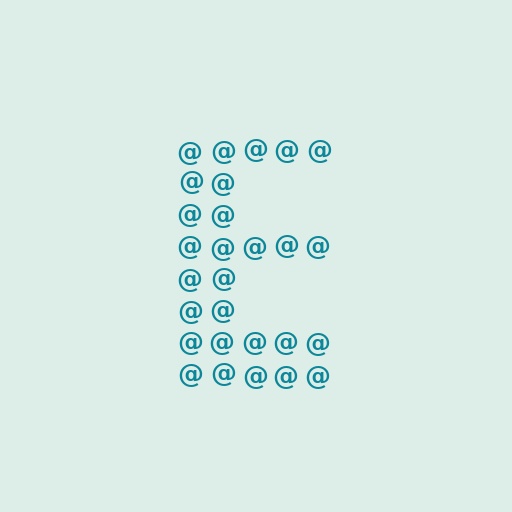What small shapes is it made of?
It is made of small at signs.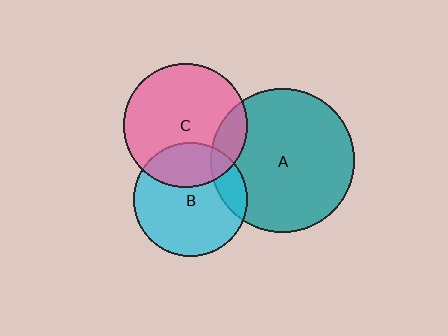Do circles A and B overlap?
Yes.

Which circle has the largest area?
Circle A (teal).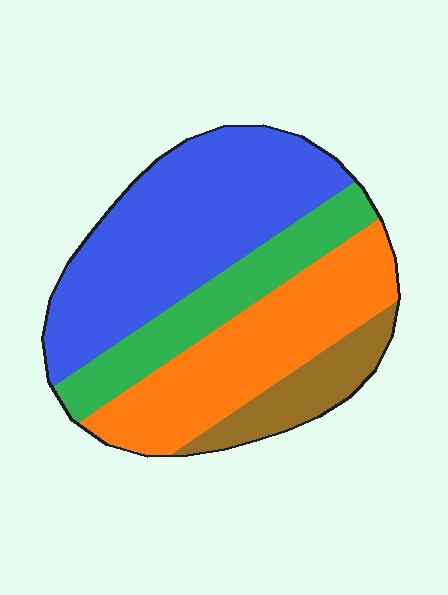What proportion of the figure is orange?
Orange takes up between a sixth and a third of the figure.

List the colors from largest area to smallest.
From largest to smallest: blue, orange, green, brown.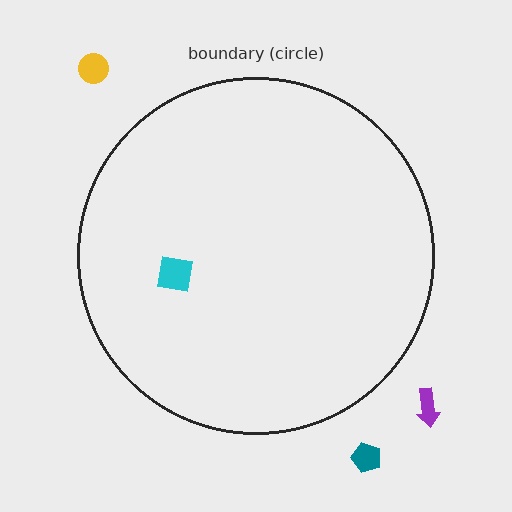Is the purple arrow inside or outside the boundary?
Outside.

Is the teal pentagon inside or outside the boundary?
Outside.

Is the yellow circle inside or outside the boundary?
Outside.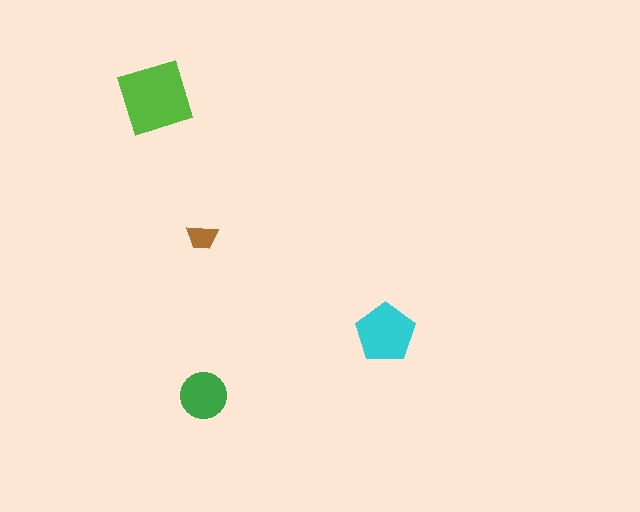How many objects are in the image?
There are 4 objects in the image.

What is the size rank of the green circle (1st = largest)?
3rd.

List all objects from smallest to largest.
The brown trapezoid, the green circle, the cyan pentagon, the lime square.